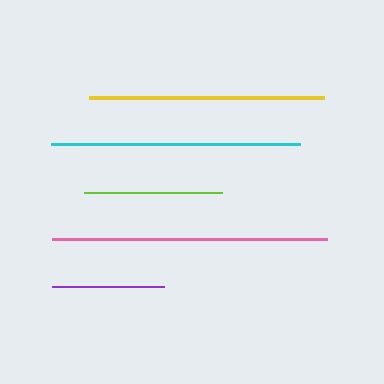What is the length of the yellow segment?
The yellow segment is approximately 234 pixels long.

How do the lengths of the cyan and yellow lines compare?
The cyan and yellow lines are approximately the same length.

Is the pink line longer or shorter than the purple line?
The pink line is longer than the purple line.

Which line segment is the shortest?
The purple line is the shortest at approximately 112 pixels.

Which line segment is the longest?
The pink line is the longest at approximately 275 pixels.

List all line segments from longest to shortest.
From longest to shortest: pink, cyan, yellow, lime, purple.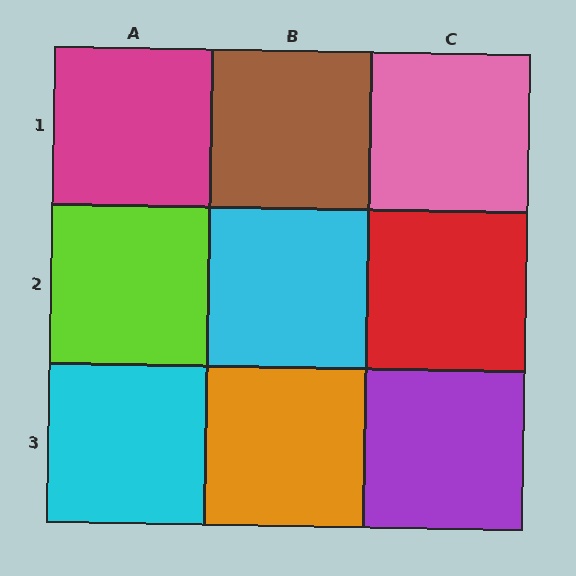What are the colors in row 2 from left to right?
Lime, cyan, red.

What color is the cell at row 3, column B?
Orange.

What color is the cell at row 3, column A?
Cyan.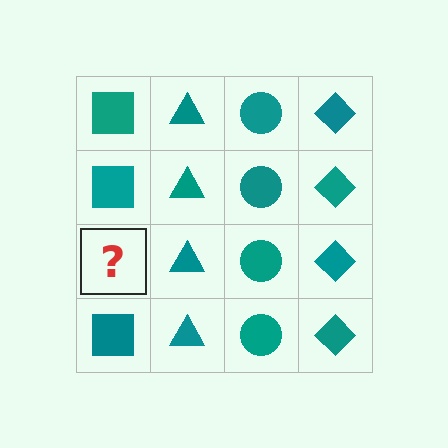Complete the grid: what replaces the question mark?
The question mark should be replaced with a teal square.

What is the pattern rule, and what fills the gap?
The rule is that each column has a consistent shape. The gap should be filled with a teal square.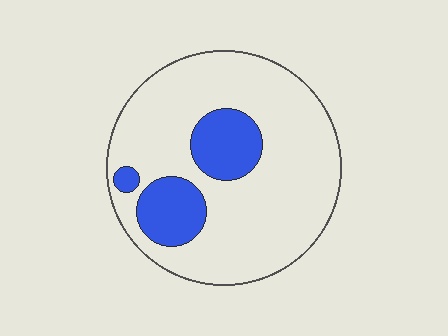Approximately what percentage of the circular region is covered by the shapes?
Approximately 20%.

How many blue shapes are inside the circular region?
3.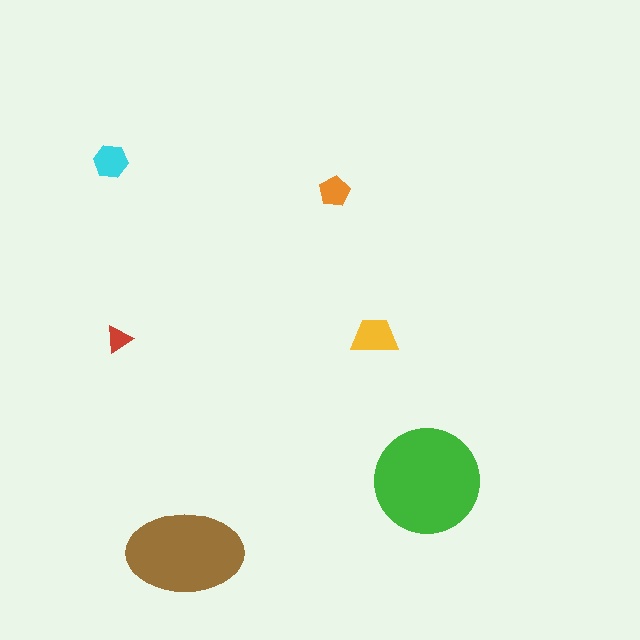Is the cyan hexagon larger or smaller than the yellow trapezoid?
Smaller.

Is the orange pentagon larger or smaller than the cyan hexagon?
Smaller.